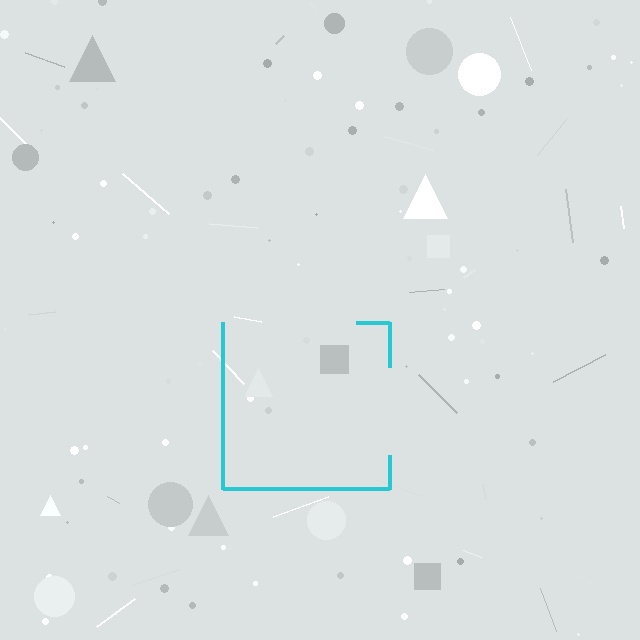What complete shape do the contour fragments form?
The contour fragments form a square.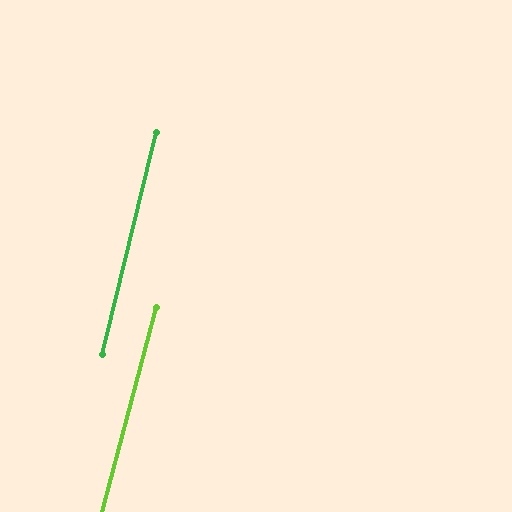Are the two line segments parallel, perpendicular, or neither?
Parallel — their directions differ by only 1.1°.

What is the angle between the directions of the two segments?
Approximately 1 degree.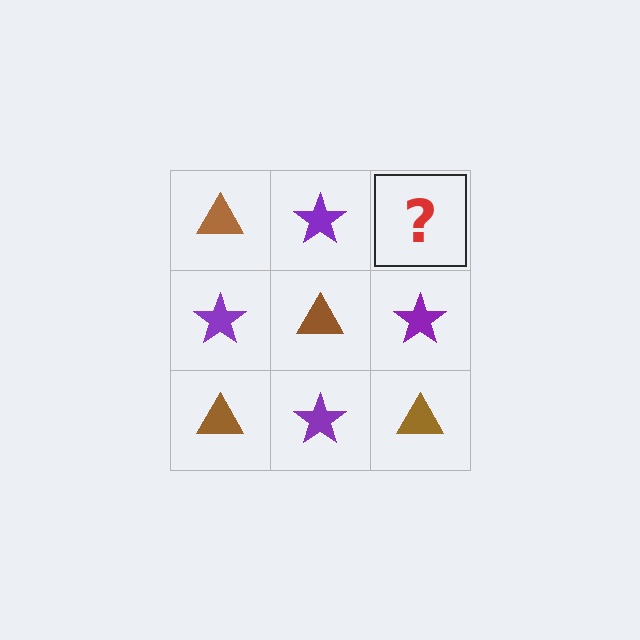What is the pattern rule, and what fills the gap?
The rule is that it alternates brown triangle and purple star in a checkerboard pattern. The gap should be filled with a brown triangle.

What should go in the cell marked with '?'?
The missing cell should contain a brown triangle.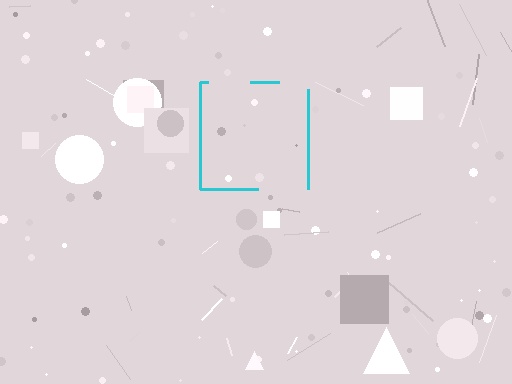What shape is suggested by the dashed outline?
The dashed outline suggests a square.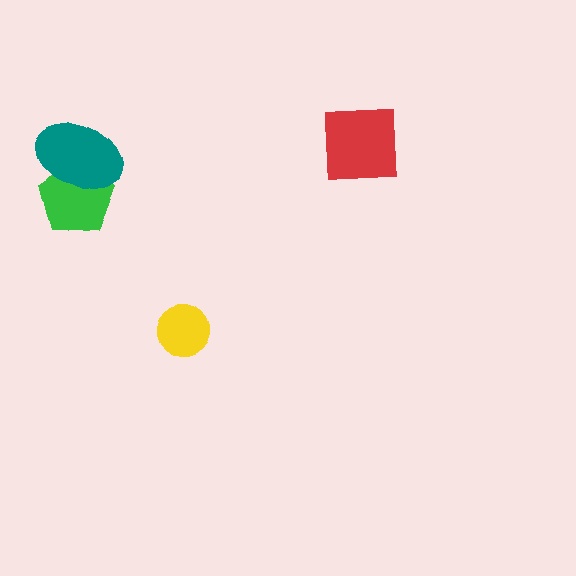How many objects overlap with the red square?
0 objects overlap with the red square.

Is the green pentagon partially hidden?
Yes, it is partially covered by another shape.